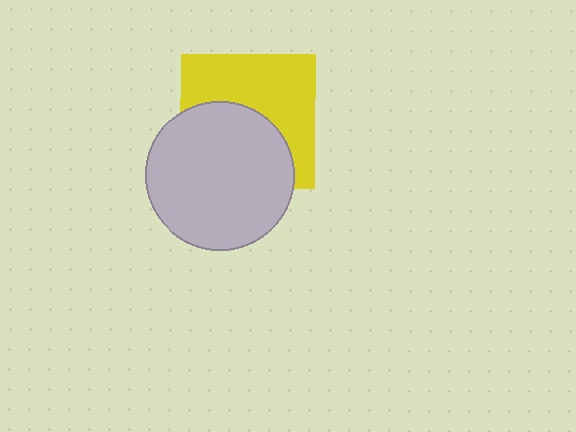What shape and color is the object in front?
The object in front is a light gray circle.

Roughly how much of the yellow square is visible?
About half of it is visible (roughly 52%).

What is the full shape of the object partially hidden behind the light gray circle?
The partially hidden object is a yellow square.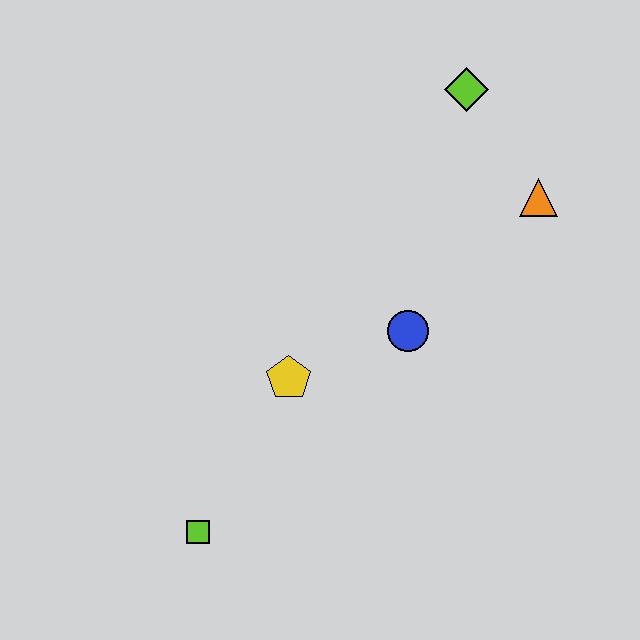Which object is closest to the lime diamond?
The orange triangle is closest to the lime diamond.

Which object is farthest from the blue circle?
The lime square is farthest from the blue circle.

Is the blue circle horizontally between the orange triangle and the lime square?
Yes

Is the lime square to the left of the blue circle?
Yes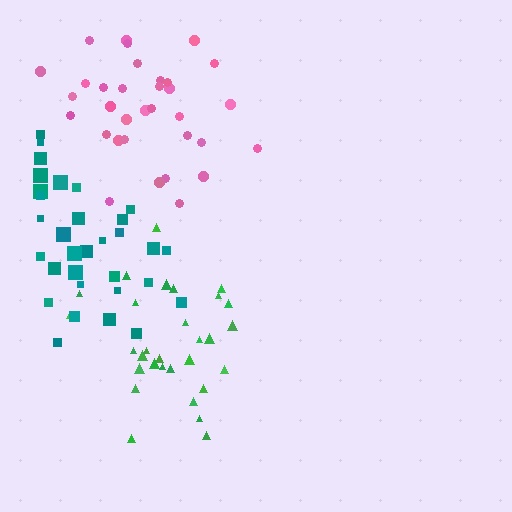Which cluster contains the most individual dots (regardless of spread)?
Pink (33).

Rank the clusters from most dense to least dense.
green, pink, teal.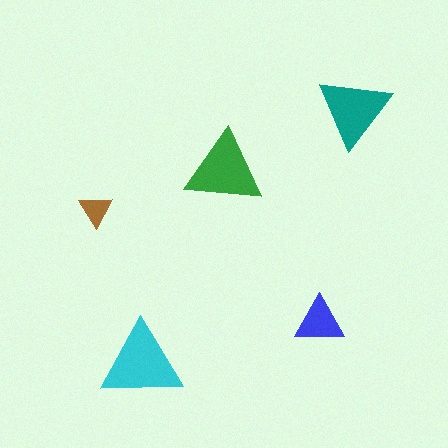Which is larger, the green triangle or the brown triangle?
The green one.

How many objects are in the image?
There are 5 objects in the image.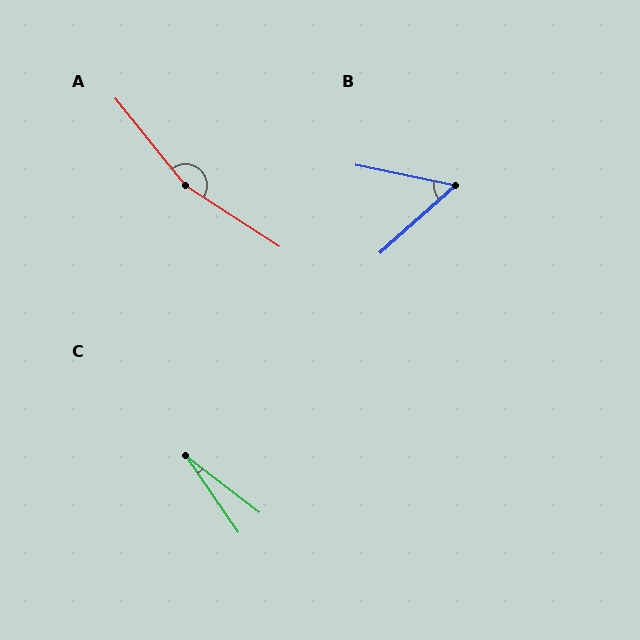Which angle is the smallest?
C, at approximately 18 degrees.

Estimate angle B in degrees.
Approximately 54 degrees.